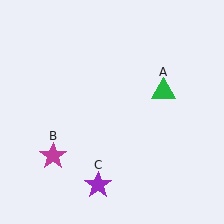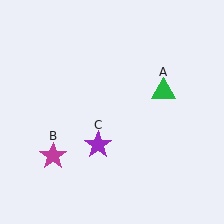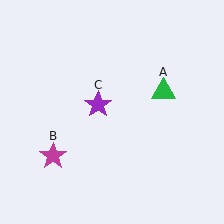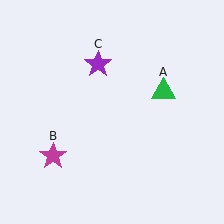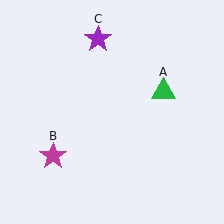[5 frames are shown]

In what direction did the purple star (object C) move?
The purple star (object C) moved up.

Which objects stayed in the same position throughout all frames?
Green triangle (object A) and magenta star (object B) remained stationary.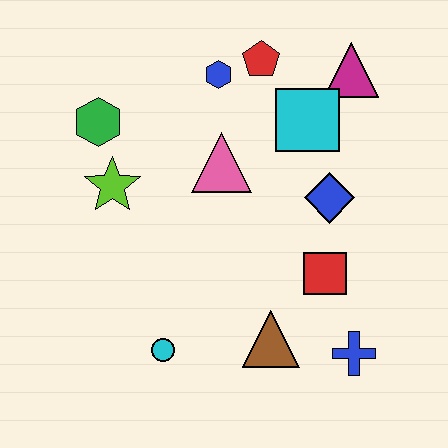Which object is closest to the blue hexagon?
The red pentagon is closest to the blue hexagon.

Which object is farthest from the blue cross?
The green hexagon is farthest from the blue cross.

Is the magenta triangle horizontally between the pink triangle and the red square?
No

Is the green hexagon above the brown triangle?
Yes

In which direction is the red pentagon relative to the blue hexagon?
The red pentagon is to the right of the blue hexagon.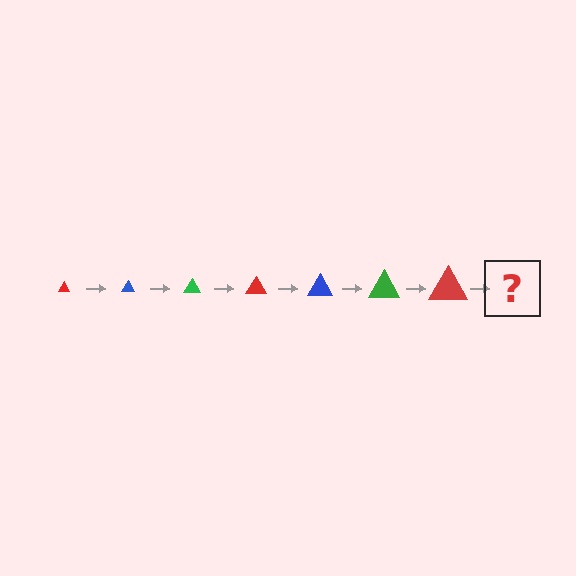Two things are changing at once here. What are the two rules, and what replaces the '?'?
The two rules are that the triangle grows larger each step and the color cycles through red, blue, and green. The '?' should be a blue triangle, larger than the previous one.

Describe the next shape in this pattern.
It should be a blue triangle, larger than the previous one.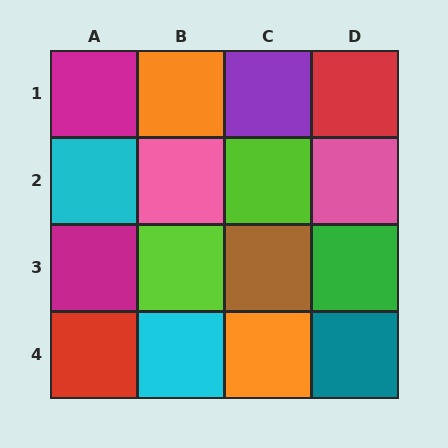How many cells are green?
1 cell is green.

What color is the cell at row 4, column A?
Red.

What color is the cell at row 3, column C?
Brown.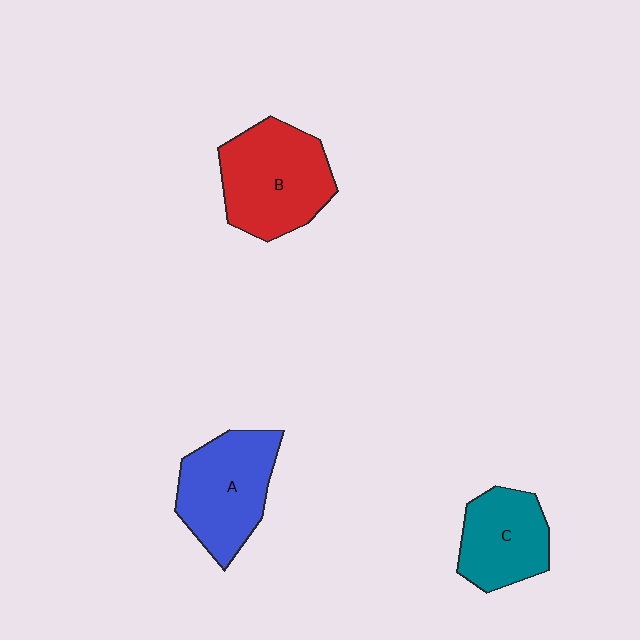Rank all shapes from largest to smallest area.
From largest to smallest: B (red), A (blue), C (teal).